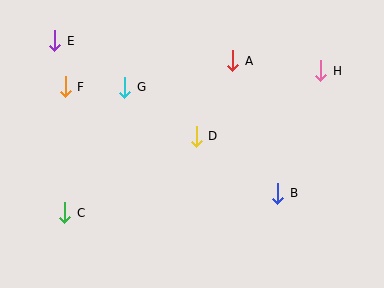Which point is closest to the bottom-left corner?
Point C is closest to the bottom-left corner.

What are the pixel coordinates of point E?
Point E is at (55, 41).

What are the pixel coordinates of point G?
Point G is at (125, 87).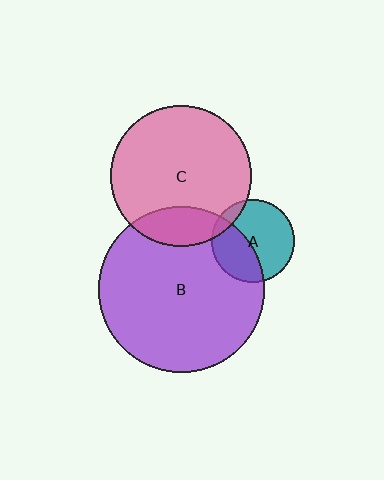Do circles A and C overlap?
Yes.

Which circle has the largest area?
Circle B (purple).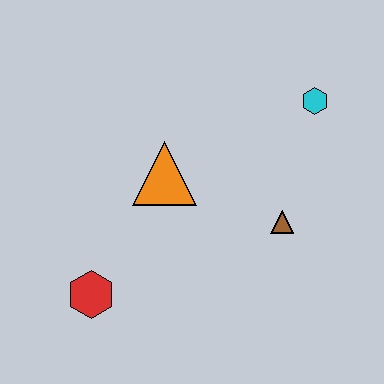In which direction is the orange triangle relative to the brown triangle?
The orange triangle is to the left of the brown triangle.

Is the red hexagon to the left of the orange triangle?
Yes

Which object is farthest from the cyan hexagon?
The red hexagon is farthest from the cyan hexagon.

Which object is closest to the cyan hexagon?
The brown triangle is closest to the cyan hexagon.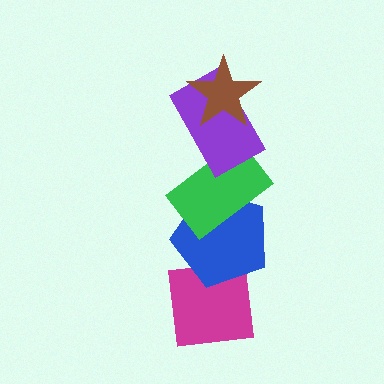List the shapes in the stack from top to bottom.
From top to bottom: the brown star, the purple rectangle, the green rectangle, the blue pentagon, the magenta square.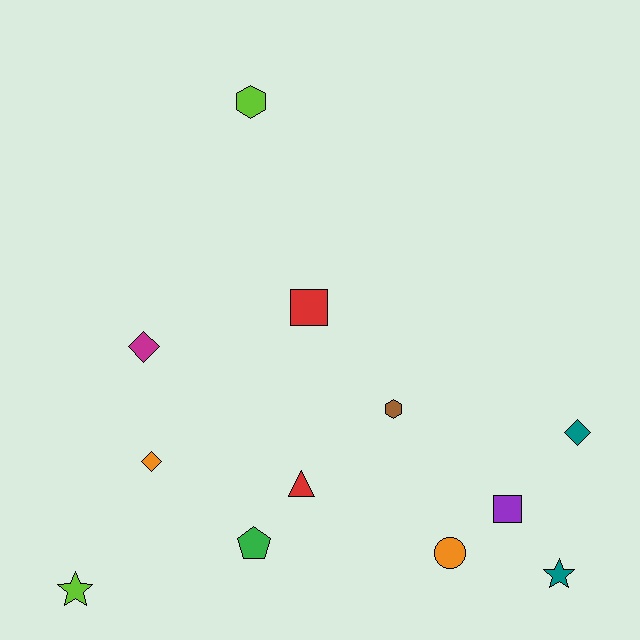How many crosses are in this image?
There are no crosses.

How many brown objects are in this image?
There is 1 brown object.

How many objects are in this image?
There are 12 objects.